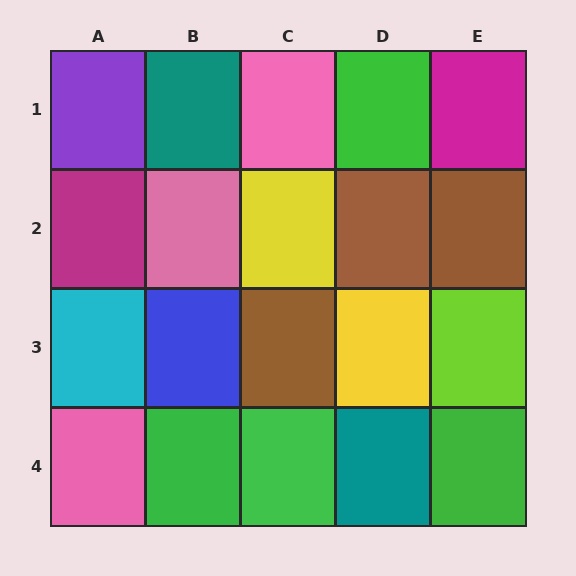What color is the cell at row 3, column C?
Brown.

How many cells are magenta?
2 cells are magenta.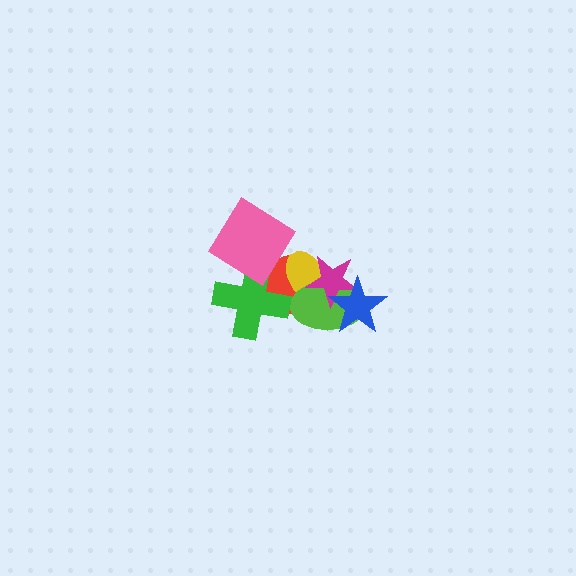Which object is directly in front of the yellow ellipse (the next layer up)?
The lime ellipse is directly in front of the yellow ellipse.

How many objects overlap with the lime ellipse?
4 objects overlap with the lime ellipse.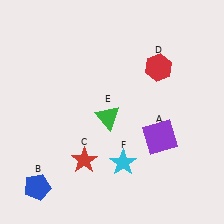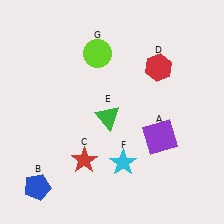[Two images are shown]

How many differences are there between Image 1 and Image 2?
There is 1 difference between the two images.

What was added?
A lime circle (G) was added in Image 2.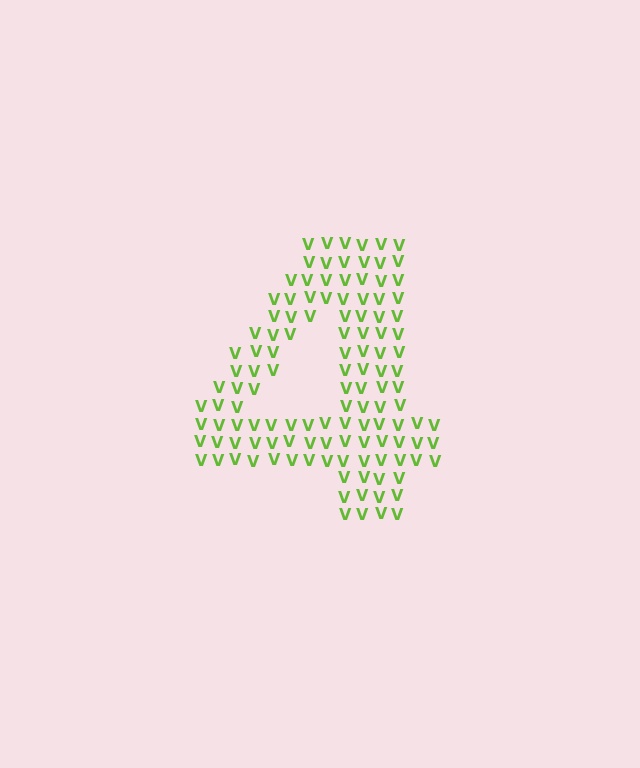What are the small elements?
The small elements are letter V's.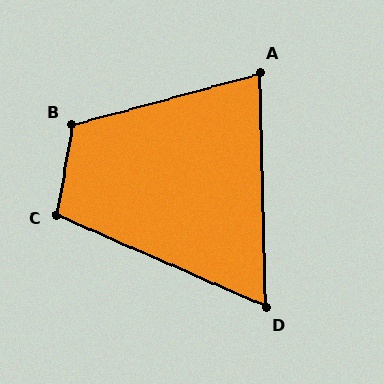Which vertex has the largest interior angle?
B, at approximately 115 degrees.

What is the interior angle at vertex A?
Approximately 76 degrees (acute).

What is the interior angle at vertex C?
Approximately 104 degrees (obtuse).